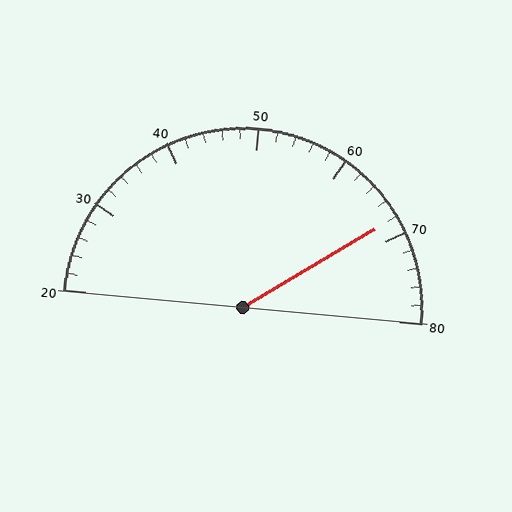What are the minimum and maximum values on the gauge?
The gauge ranges from 20 to 80.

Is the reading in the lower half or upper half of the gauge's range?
The reading is in the upper half of the range (20 to 80).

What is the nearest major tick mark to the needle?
The nearest major tick mark is 70.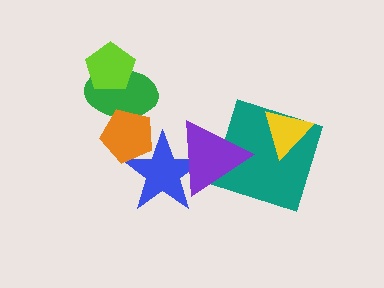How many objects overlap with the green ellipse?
2 objects overlap with the green ellipse.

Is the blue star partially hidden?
Yes, it is partially covered by another shape.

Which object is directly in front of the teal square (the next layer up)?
The purple triangle is directly in front of the teal square.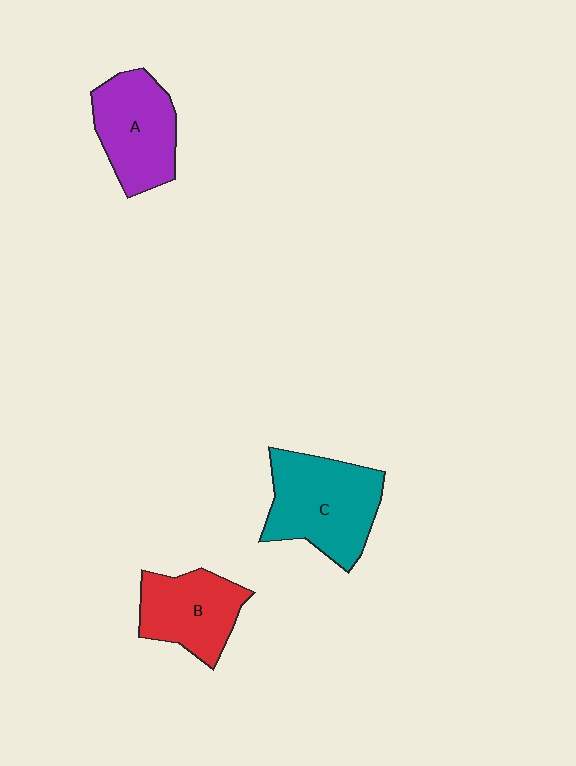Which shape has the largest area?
Shape C (teal).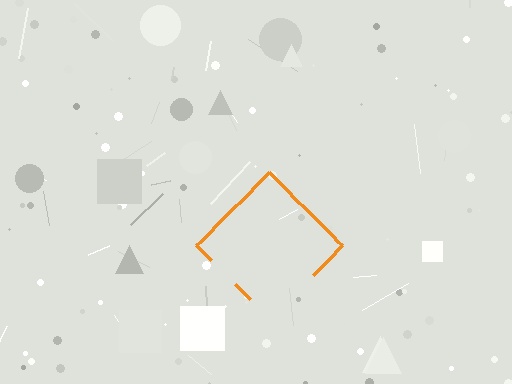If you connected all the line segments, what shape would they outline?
They would outline a diamond.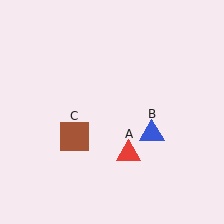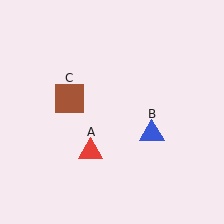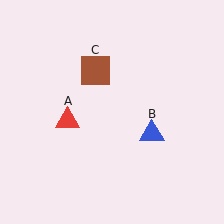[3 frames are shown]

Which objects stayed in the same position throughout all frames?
Blue triangle (object B) remained stationary.